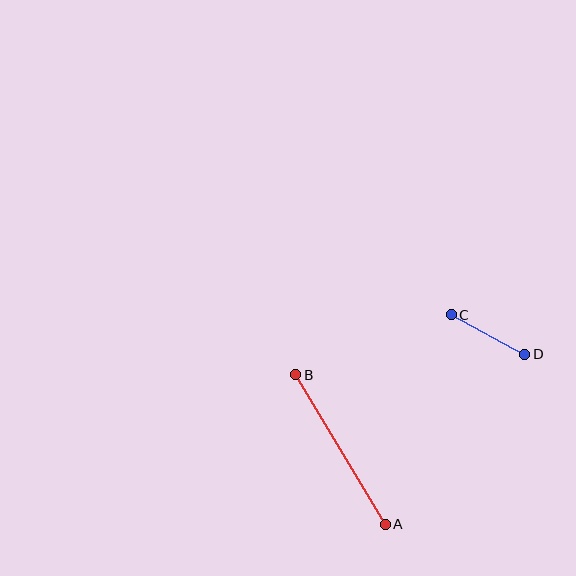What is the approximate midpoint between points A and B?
The midpoint is at approximately (341, 450) pixels.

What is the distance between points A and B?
The distance is approximately 174 pixels.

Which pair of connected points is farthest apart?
Points A and B are farthest apart.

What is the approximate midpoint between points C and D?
The midpoint is at approximately (488, 334) pixels.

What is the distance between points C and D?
The distance is approximately 84 pixels.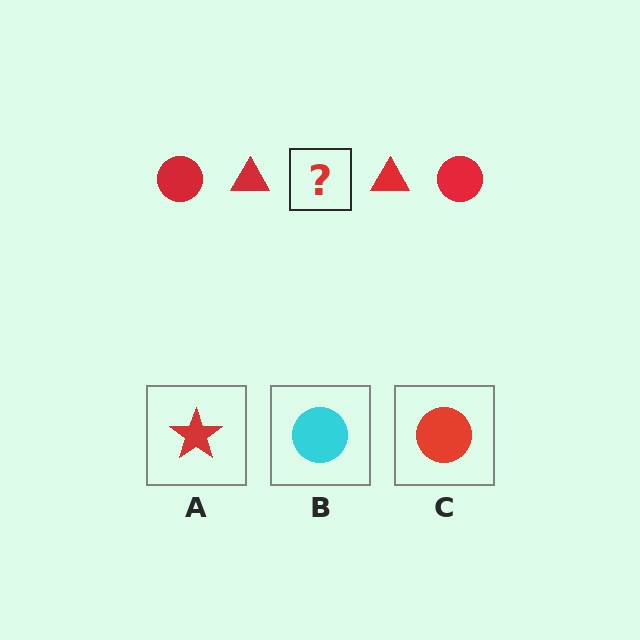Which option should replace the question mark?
Option C.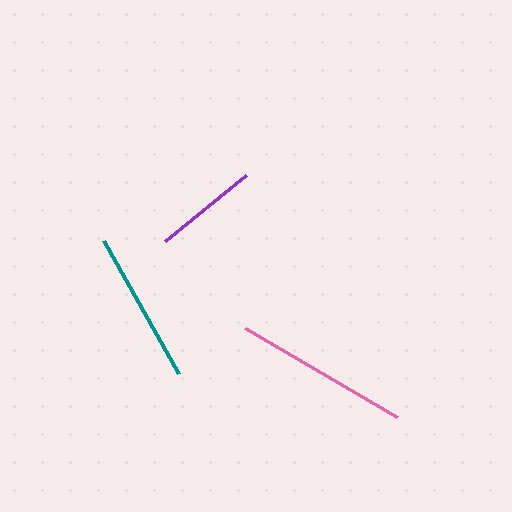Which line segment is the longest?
The pink line is the longest at approximately 176 pixels.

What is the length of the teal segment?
The teal segment is approximately 153 pixels long.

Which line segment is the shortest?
The purple line is the shortest at approximately 105 pixels.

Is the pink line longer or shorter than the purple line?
The pink line is longer than the purple line.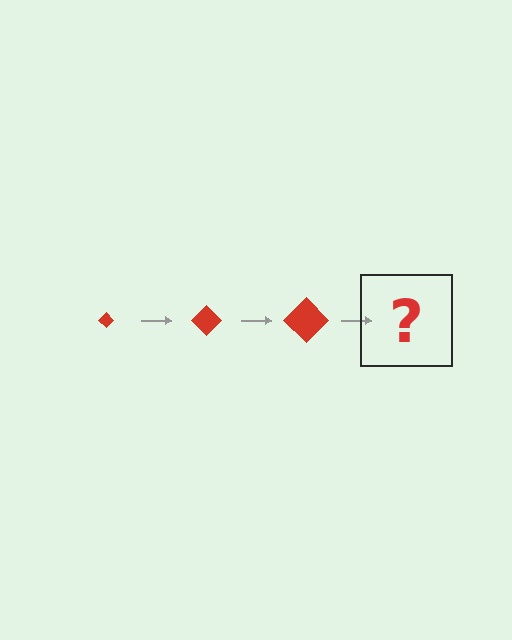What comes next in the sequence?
The next element should be a red diamond, larger than the previous one.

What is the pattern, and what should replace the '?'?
The pattern is that the diamond gets progressively larger each step. The '?' should be a red diamond, larger than the previous one.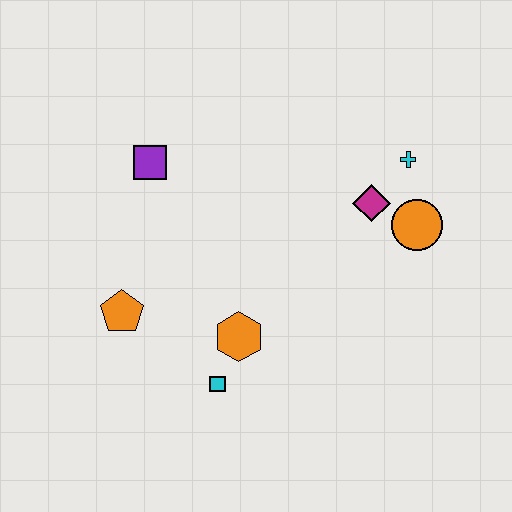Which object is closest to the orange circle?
The magenta diamond is closest to the orange circle.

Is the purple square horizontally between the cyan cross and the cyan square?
No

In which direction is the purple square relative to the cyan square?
The purple square is above the cyan square.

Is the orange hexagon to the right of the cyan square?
Yes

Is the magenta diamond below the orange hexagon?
No